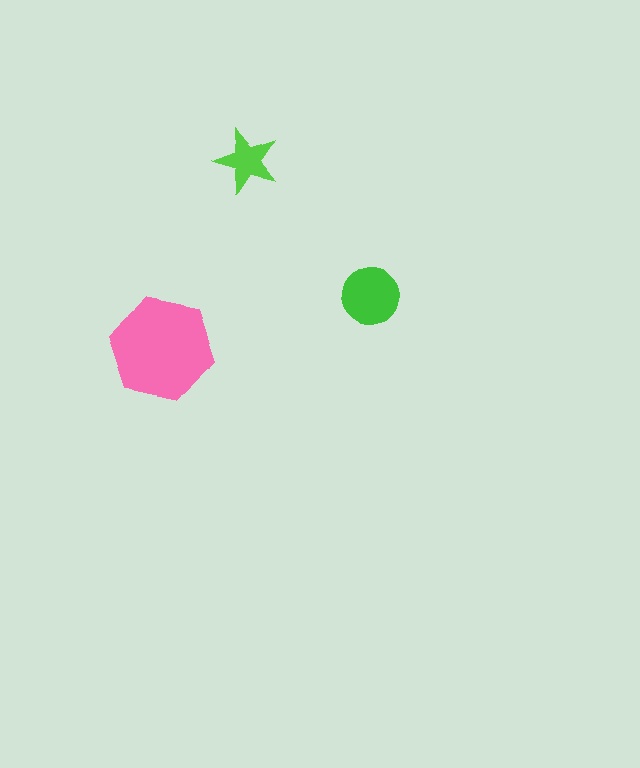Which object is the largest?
The pink hexagon.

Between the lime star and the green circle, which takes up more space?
The green circle.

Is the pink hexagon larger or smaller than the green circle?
Larger.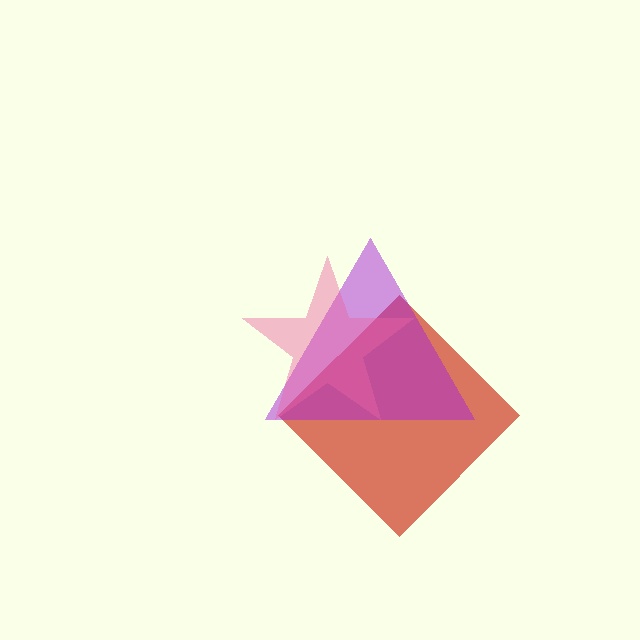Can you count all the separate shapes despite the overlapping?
Yes, there are 3 separate shapes.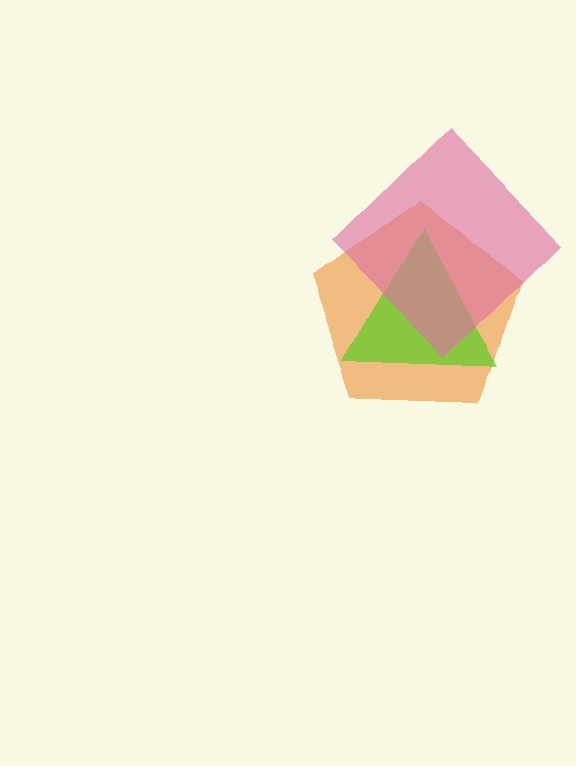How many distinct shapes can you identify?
There are 3 distinct shapes: an orange pentagon, a lime triangle, a pink diamond.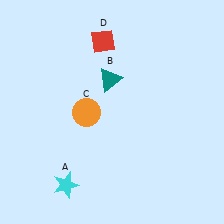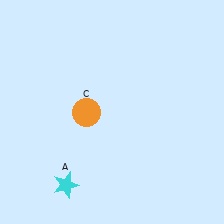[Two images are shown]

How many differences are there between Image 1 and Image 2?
There are 2 differences between the two images.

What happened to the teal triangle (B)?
The teal triangle (B) was removed in Image 2. It was in the top-left area of Image 1.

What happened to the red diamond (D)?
The red diamond (D) was removed in Image 2. It was in the top-left area of Image 1.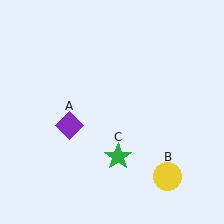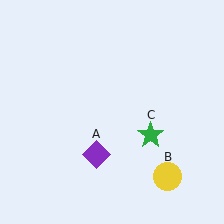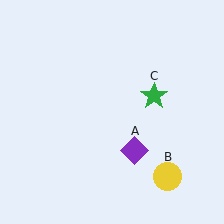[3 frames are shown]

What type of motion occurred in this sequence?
The purple diamond (object A), green star (object C) rotated counterclockwise around the center of the scene.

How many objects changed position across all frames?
2 objects changed position: purple diamond (object A), green star (object C).